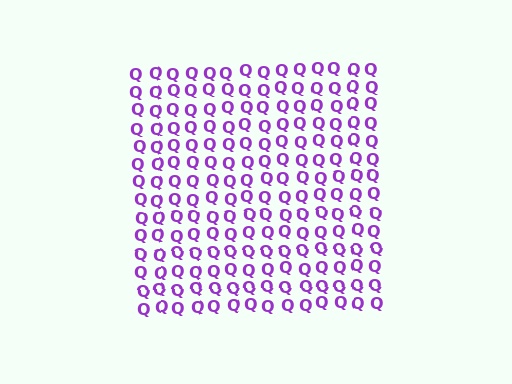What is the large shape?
The large shape is a square.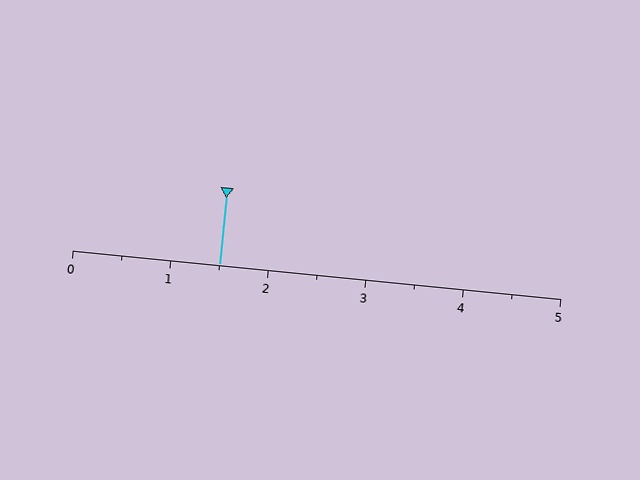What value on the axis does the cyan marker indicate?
The marker indicates approximately 1.5.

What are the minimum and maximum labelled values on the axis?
The axis runs from 0 to 5.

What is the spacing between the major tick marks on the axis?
The major ticks are spaced 1 apart.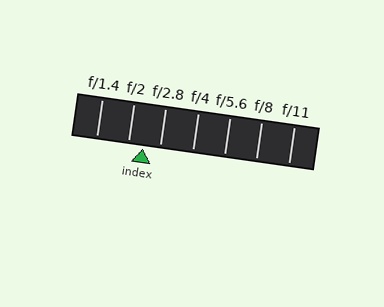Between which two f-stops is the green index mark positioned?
The index mark is between f/2 and f/2.8.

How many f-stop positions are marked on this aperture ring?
There are 7 f-stop positions marked.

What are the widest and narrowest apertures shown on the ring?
The widest aperture shown is f/1.4 and the narrowest is f/11.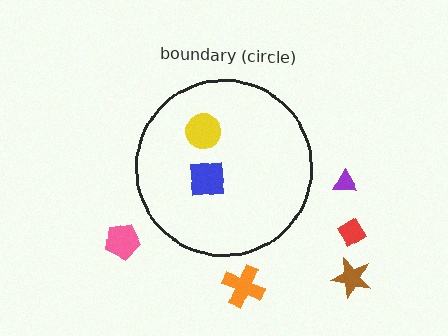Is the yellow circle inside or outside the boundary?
Inside.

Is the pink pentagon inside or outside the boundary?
Outside.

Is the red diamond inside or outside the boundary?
Outside.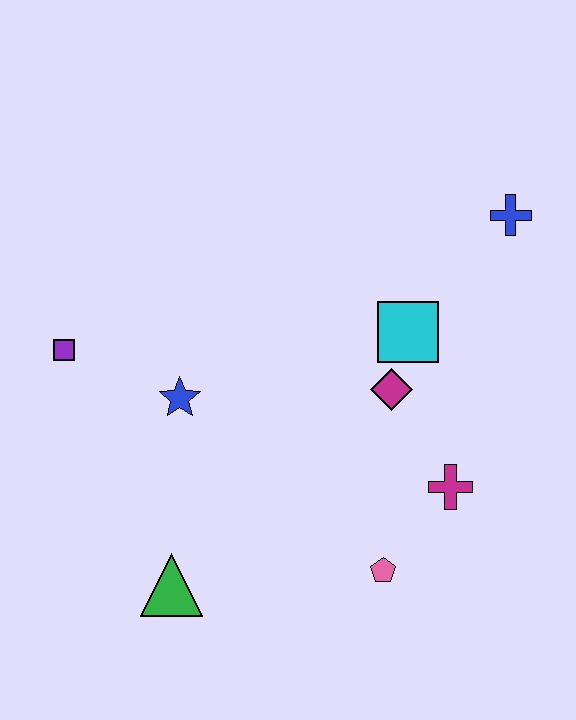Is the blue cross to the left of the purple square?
No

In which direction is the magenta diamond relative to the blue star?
The magenta diamond is to the right of the blue star.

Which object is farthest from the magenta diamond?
The purple square is farthest from the magenta diamond.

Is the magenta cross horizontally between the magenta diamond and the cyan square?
No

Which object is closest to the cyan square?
The magenta diamond is closest to the cyan square.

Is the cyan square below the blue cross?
Yes